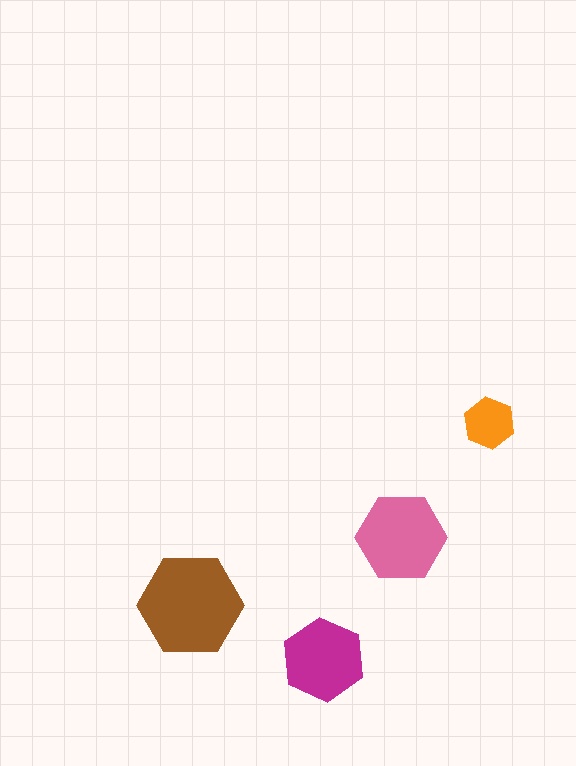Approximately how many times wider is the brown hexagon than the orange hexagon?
About 2 times wider.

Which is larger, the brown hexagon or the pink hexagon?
The brown one.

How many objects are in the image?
There are 4 objects in the image.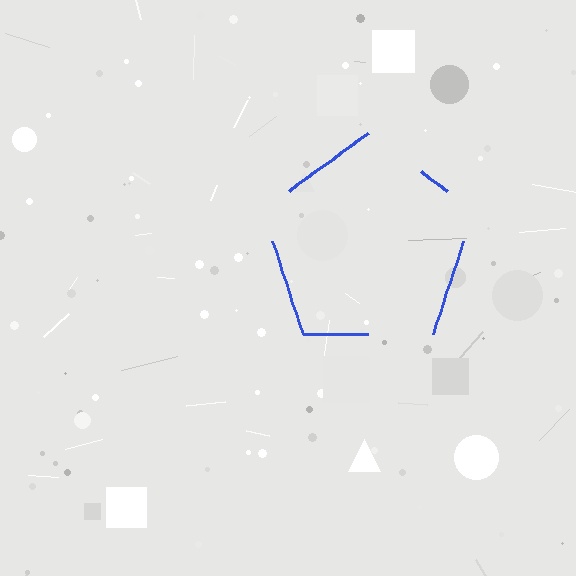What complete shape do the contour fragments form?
The contour fragments form a pentagon.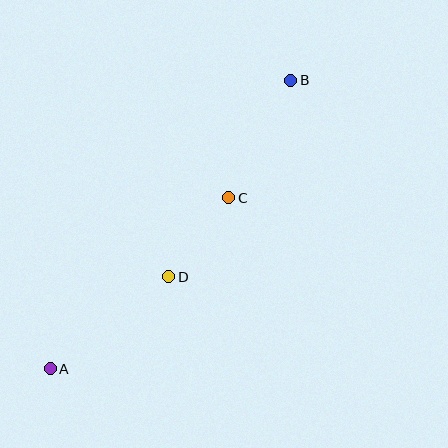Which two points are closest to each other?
Points C and D are closest to each other.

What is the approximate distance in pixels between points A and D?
The distance between A and D is approximately 150 pixels.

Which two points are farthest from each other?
Points A and B are farthest from each other.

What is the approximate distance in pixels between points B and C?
The distance between B and C is approximately 133 pixels.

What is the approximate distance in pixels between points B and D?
The distance between B and D is approximately 231 pixels.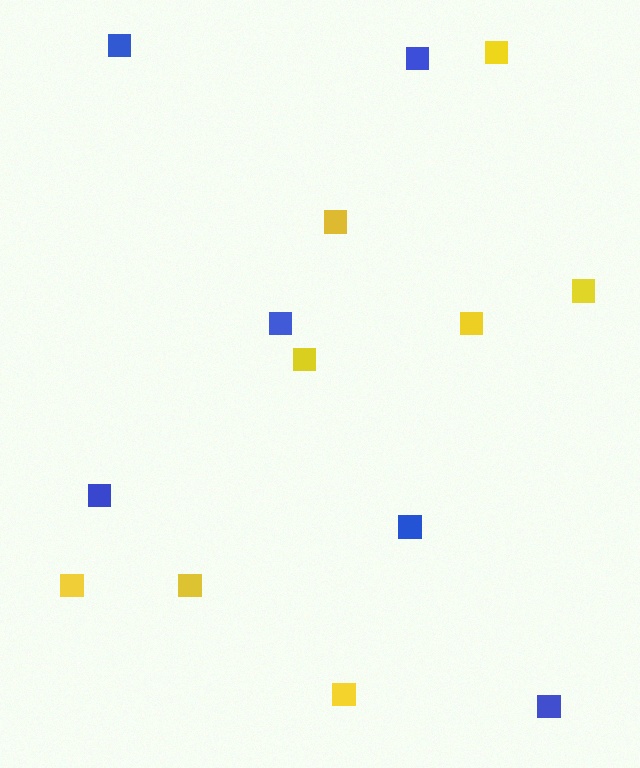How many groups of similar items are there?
There are 2 groups: one group of blue squares (6) and one group of yellow squares (8).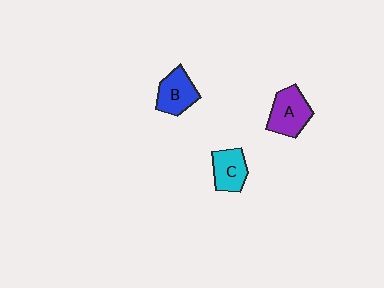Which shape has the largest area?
Shape A (purple).